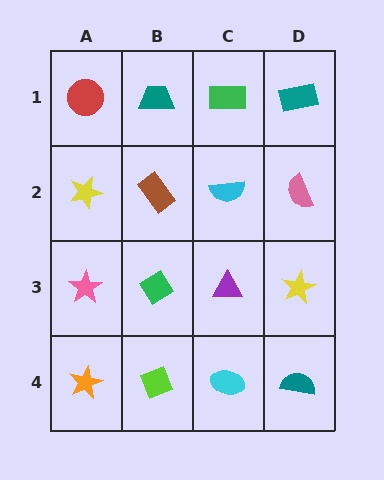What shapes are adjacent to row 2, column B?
A teal trapezoid (row 1, column B), a green diamond (row 3, column B), a yellow star (row 2, column A), a cyan semicircle (row 2, column C).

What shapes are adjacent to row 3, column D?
A pink semicircle (row 2, column D), a teal semicircle (row 4, column D), a purple triangle (row 3, column C).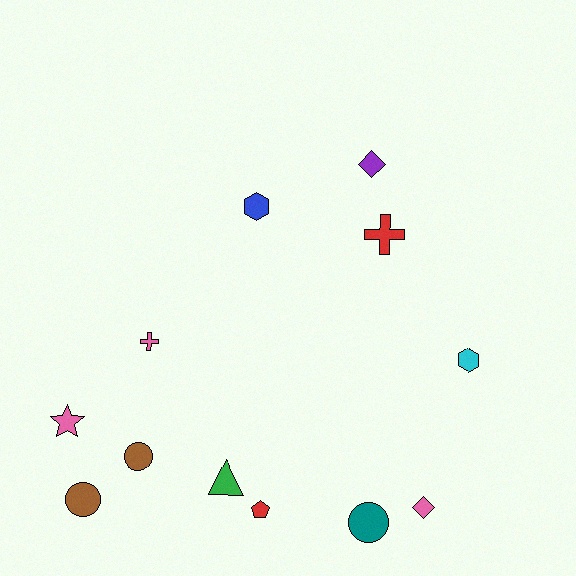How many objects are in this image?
There are 12 objects.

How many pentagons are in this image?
There is 1 pentagon.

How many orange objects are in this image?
There are no orange objects.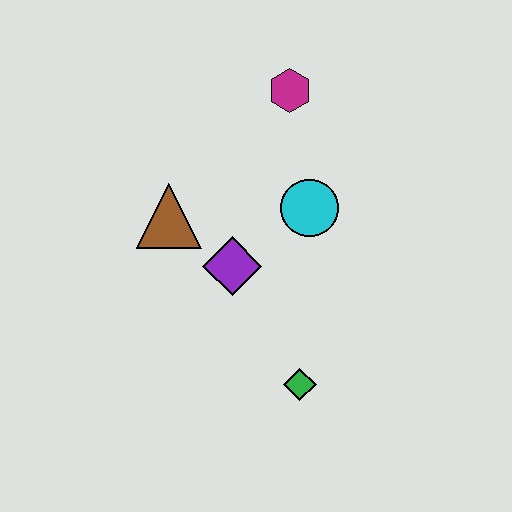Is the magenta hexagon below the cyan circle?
No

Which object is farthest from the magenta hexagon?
The green diamond is farthest from the magenta hexagon.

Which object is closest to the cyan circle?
The purple diamond is closest to the cyan circle.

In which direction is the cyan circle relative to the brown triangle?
The cyan circle is to the right of the brown triangle.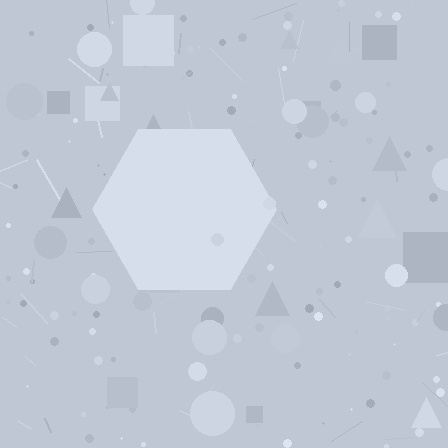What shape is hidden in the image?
A hexagon is hidden in the image.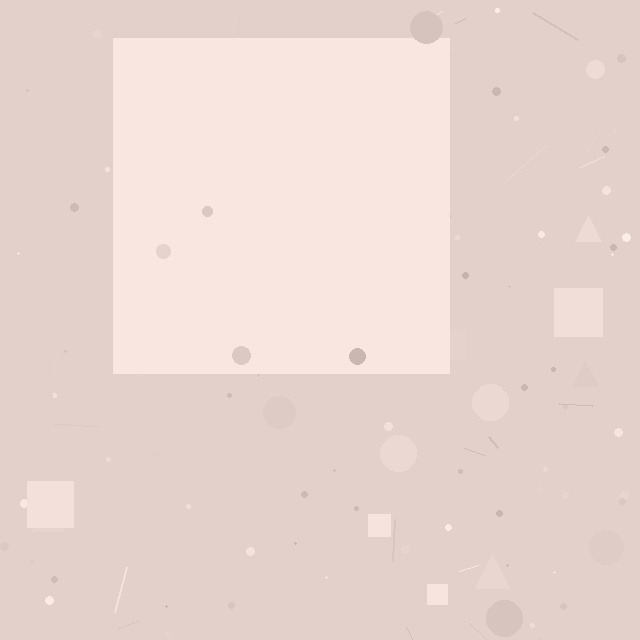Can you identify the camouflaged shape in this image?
The camouflaged shape is a square.